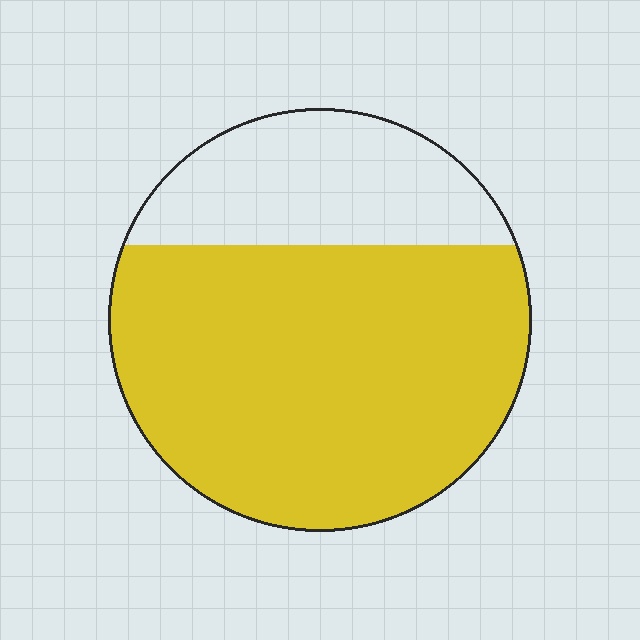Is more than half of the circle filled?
Yes.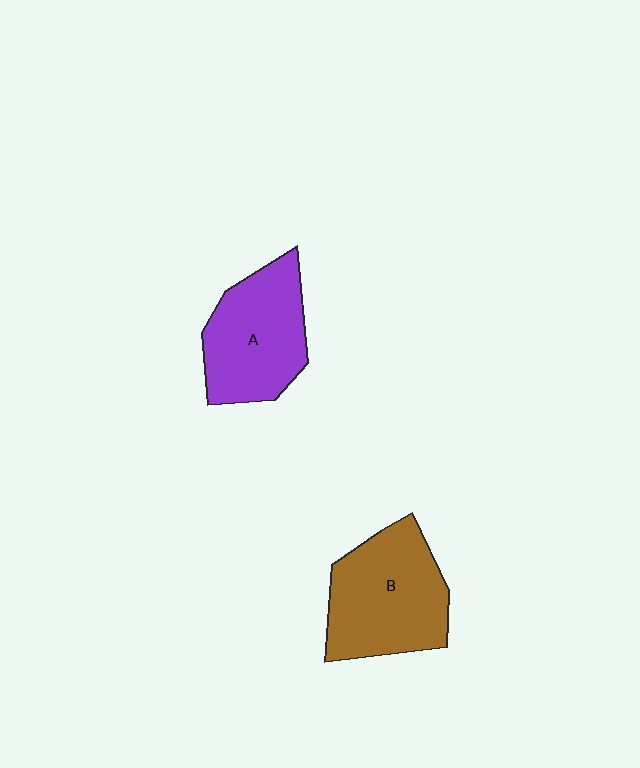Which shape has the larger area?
Shape B (brown).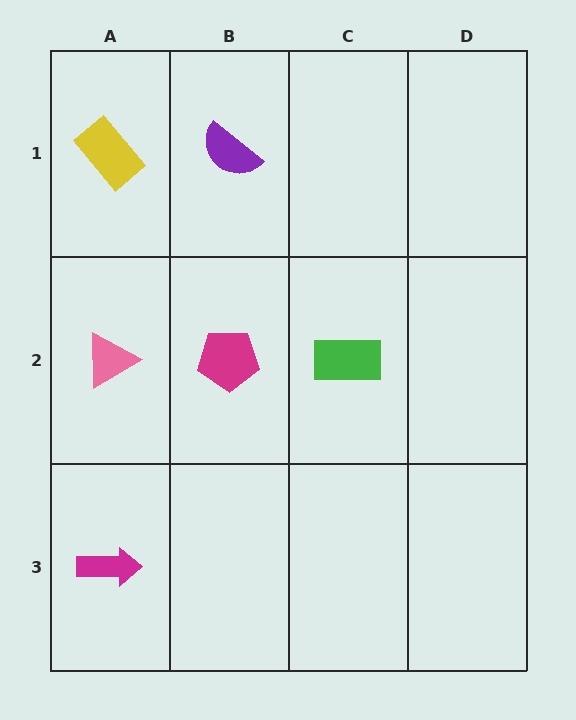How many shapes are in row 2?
3 shapes.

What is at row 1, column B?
A purple semicircle.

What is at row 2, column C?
A green rectangle.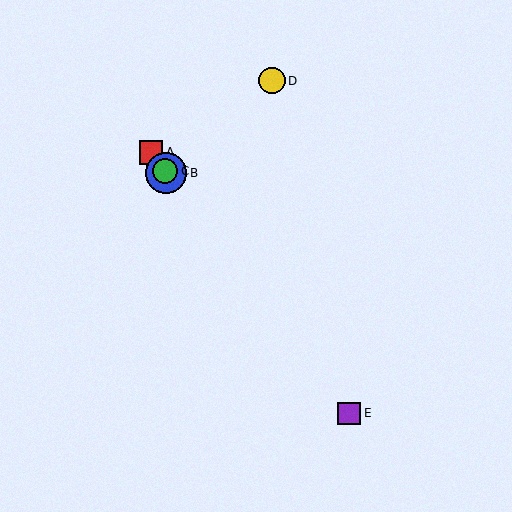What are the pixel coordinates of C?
Object C is at (165, 171).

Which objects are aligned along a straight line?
Objects A, B, C, E are aligned along a straight line.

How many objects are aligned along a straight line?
4 objects (A, B, C, E) are aligned along a straight line.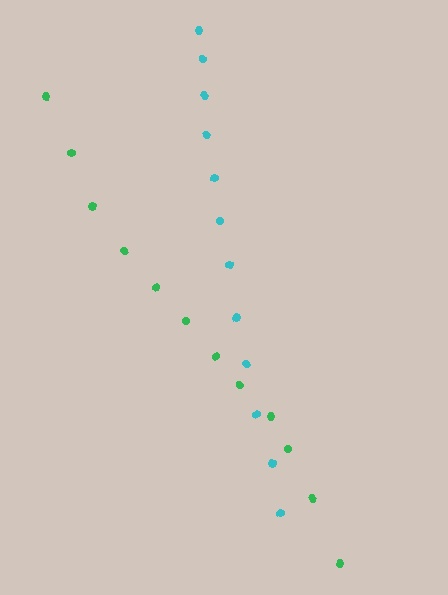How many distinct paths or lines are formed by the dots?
There are 2 distinct paths.